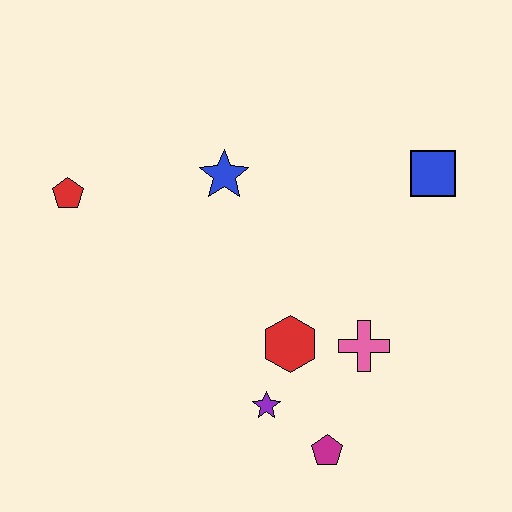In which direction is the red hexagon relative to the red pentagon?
The red hexagon is to the right of the red pentagon.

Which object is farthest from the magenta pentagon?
The red pentagon is farthest from the magenta pentagon.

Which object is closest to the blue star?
The red pentagon is closest to the blue star.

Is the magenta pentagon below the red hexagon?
Yes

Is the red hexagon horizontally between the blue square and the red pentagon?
Yes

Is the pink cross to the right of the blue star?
Yes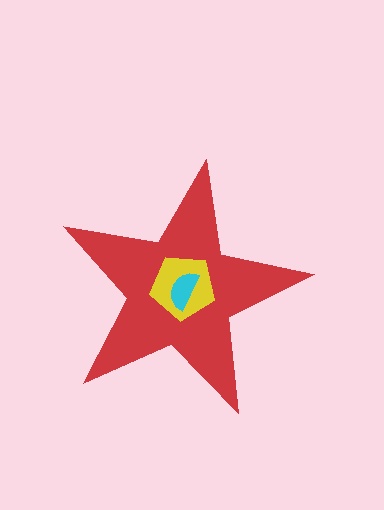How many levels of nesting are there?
3.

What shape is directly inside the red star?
The yellow pentagon.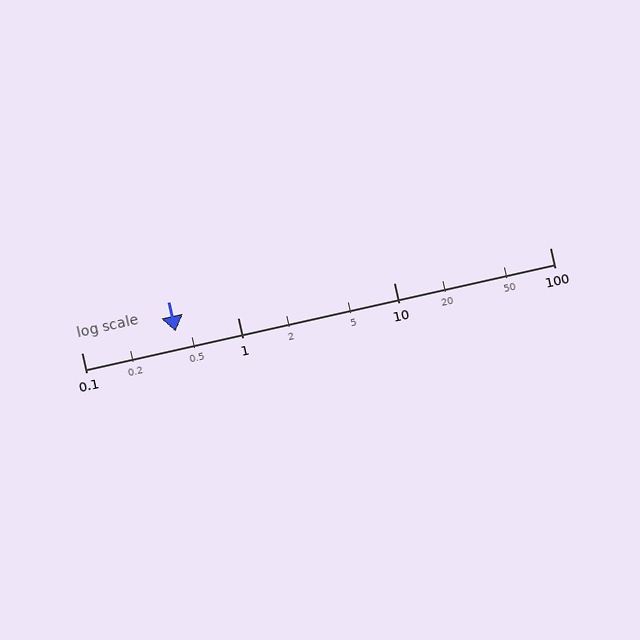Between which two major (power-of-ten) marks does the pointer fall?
The pointer is between 0.1 and 1.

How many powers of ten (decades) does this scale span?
The scale spans 3 decades, from 0.1 to 100.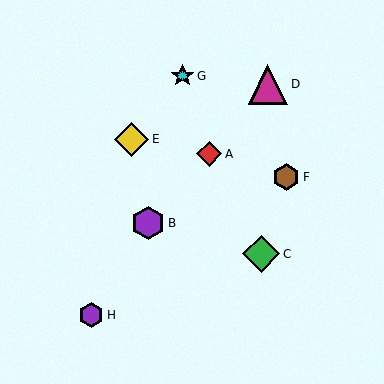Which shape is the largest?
The magenta triangle (labeled D) is the largest.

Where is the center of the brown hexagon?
The center of the brown hexagon is at (286, 177).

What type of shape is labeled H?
Shape H is a purple hexagon.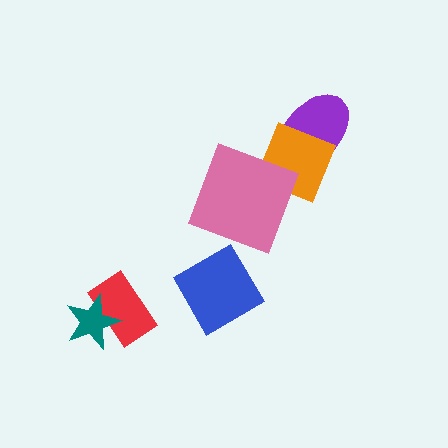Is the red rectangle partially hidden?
Yes, it is partially covered by another shape.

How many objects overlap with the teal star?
1 object overlaps with the teal star.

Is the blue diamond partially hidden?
No, no other shape covers it.